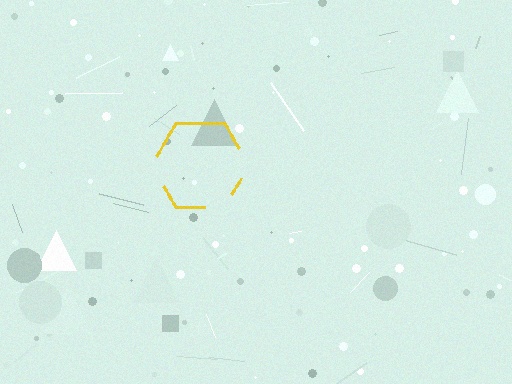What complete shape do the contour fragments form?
The contour fragments form a hexagon.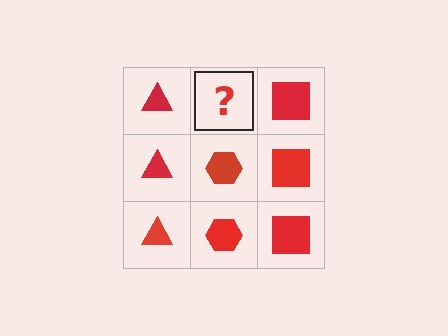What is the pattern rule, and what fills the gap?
The rule is that each column has a consistent shape. The gap should be filled with a red hexagon.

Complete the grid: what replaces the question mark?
The question mark should be replaced with a red hexagon.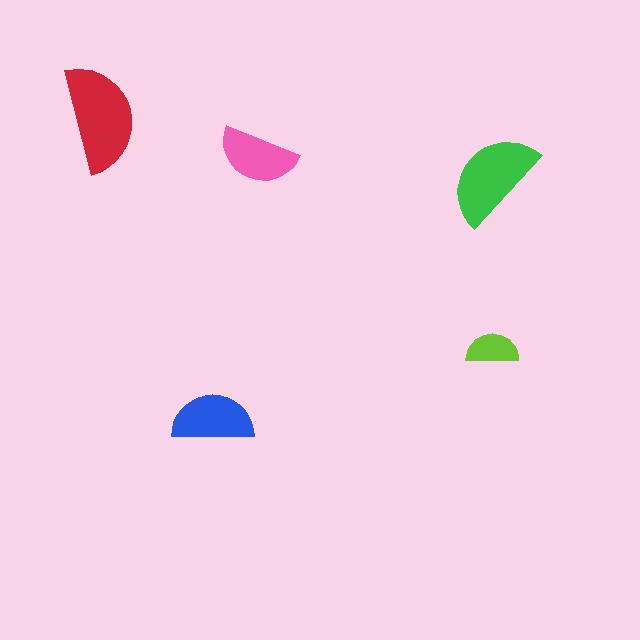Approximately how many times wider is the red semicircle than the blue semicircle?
About 1.5 times wider.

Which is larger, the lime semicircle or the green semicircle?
The green one.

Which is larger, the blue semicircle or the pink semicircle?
The blue one.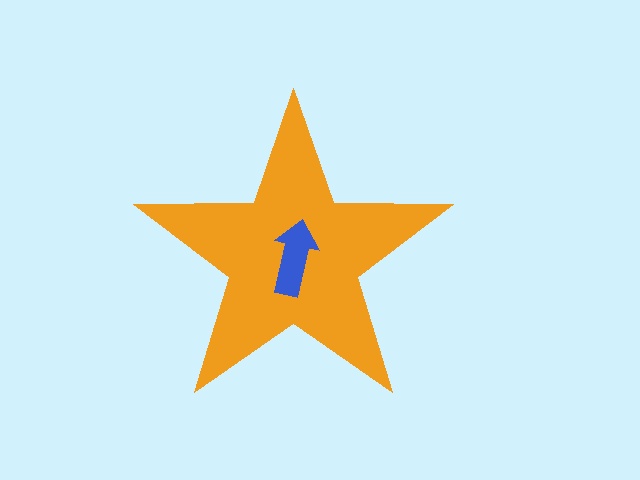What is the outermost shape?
The orange star.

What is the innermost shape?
The blue arrow.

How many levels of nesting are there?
2.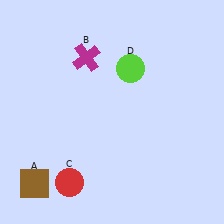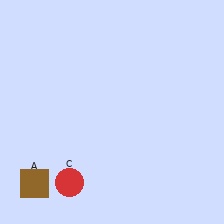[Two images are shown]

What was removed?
The lime circle (D), the magenta cross (B) were removed in Image 2.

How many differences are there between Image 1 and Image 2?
There are 2 differences between the two images.